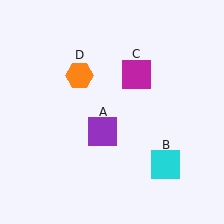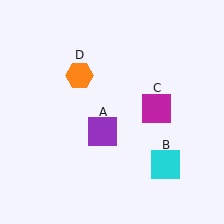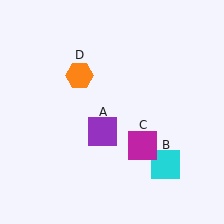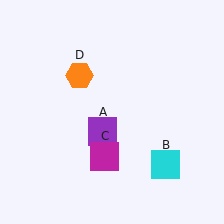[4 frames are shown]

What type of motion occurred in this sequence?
The magenta square (object C) rotated clockwise around the center of the scene.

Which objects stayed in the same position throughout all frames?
Purple square (object A) and cyan square (object B) and orange hexagon (object D) remained stationary.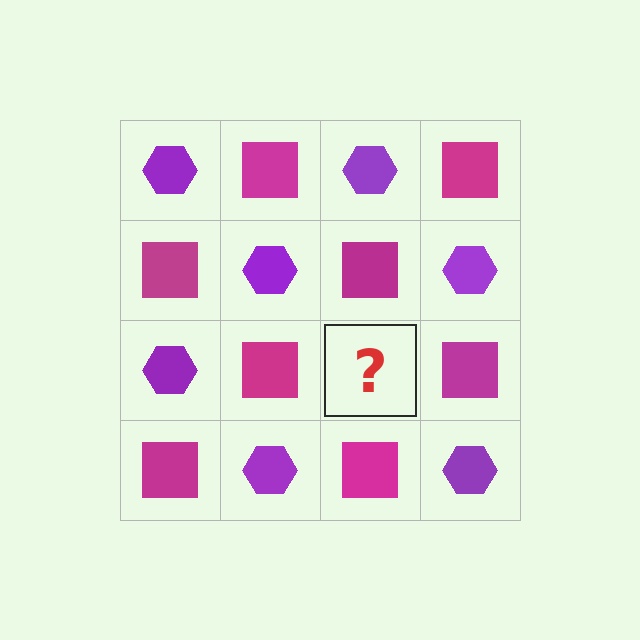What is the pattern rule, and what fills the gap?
The rule is that it alternates purple hexagon and magenta square in a checkerboard pattern. The gap should be filled with a purple hexagon.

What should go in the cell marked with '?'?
The missing cell should contain a purple hexagon.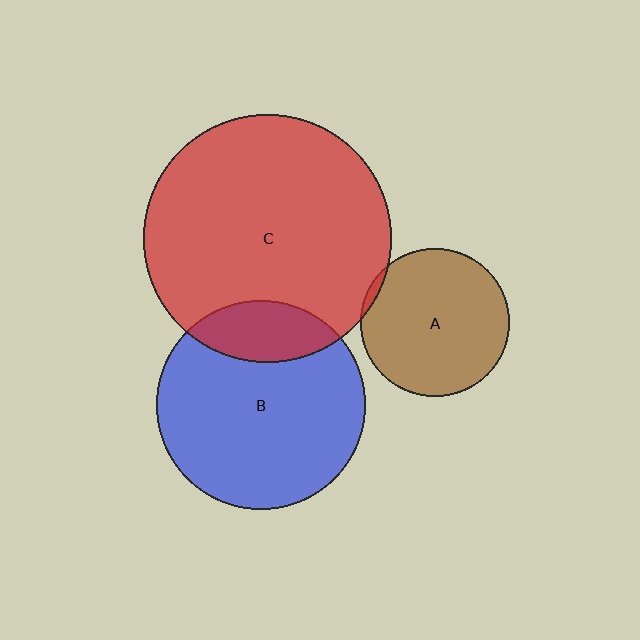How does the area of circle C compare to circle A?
Approximately 2.8 times.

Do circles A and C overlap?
Yes.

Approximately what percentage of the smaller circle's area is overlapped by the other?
Approximately 5%.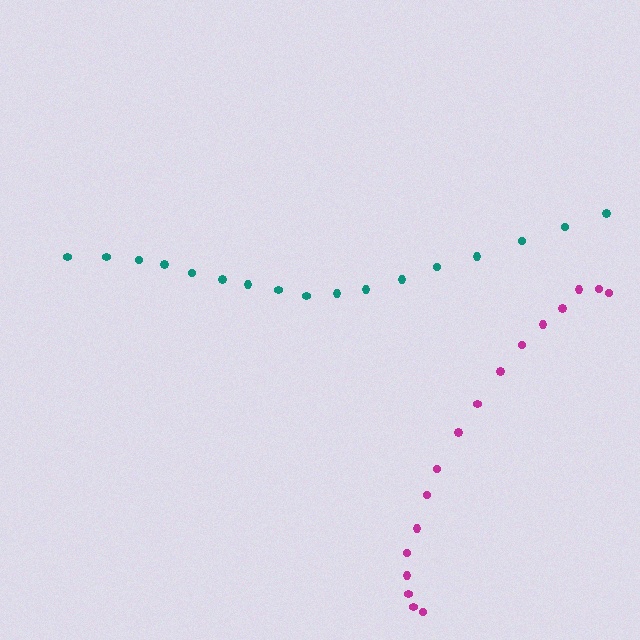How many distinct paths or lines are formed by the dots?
There are 2 distinct paths.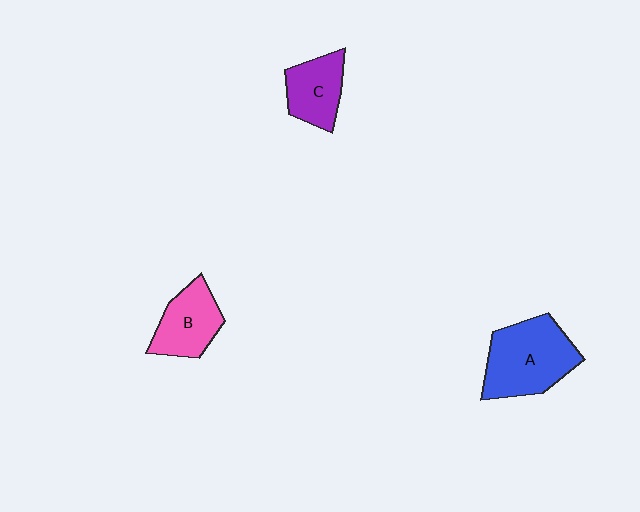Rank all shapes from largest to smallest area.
From largest to smallest: A (blue), B (pink), C (purple).